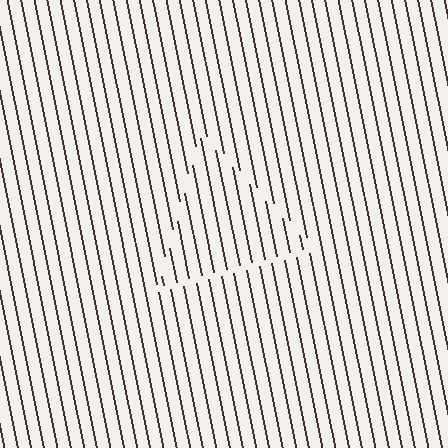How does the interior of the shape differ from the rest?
The interior of the shape contains the same grating, shifted by half a period — the contour is defined by the phase discontinuity where line-ends from the inner and outer gratings abut.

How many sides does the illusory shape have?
3 sides — the line-ends trace a triangle.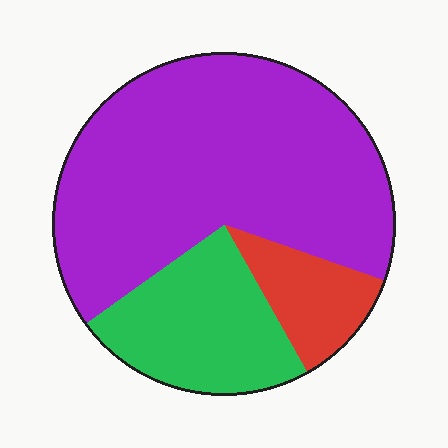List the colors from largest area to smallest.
From largest to smallest: purple, green, red.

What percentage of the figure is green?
Green takes up about one quarter (1/4) of the figure.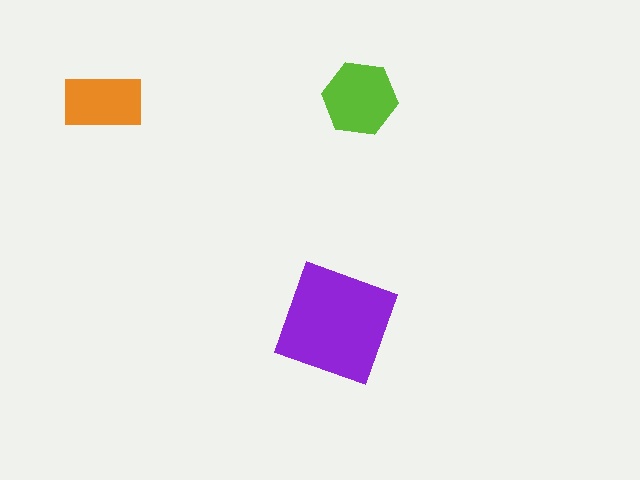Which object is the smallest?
The orange rectangle.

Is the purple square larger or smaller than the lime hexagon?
Larger.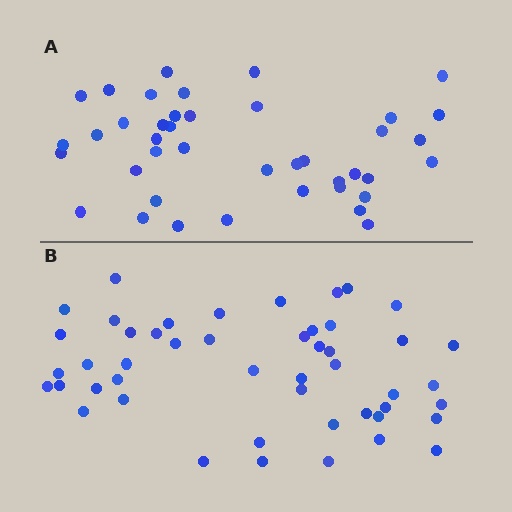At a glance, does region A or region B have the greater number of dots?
Region B (the bottom region) has more dots.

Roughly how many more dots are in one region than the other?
Region B has roughly 8 or so more dots than region A.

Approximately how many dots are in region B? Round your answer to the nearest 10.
About 50 dots. (The exact count is 48, which rounds to 50.)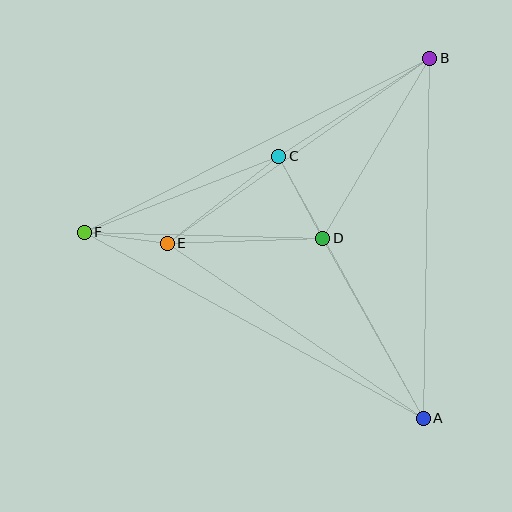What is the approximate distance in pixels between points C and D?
The distance between C and D is approximately 93 pixels.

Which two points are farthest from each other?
Points B and F are farthest from each other.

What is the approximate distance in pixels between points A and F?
The distance between A and F is approximately 387 pixels.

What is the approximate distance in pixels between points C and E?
The distance between C and E is approximately 142 pixels.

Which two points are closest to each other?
Points E and F are closest to each other.